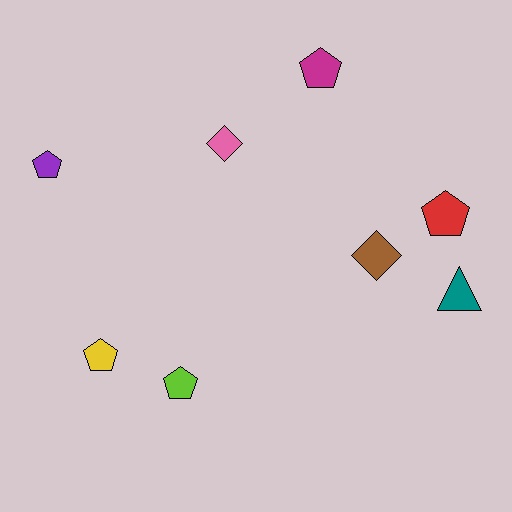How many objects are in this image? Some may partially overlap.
There are 8 objects.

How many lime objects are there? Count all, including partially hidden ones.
There is 1 lime object.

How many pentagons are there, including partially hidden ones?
There are 5 pentagons.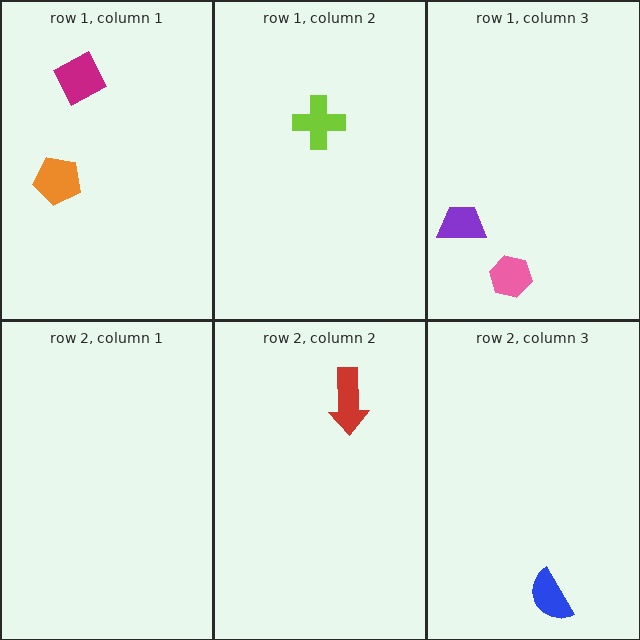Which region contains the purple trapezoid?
The row 1, column 3 region.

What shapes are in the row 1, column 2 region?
The lime cross.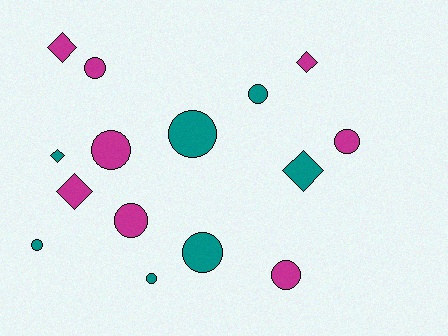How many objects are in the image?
There are 15 objects.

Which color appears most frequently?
Magenta, with 8 objects.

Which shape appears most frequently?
Circle, with 10 objects.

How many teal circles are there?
There are 5 teal circles.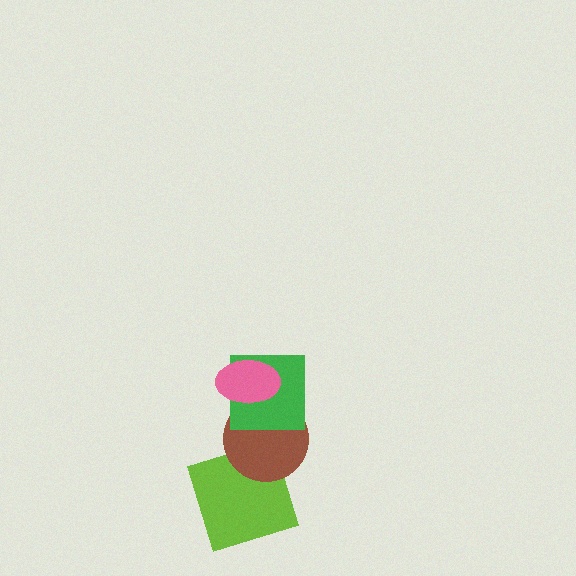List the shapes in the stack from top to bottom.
From top to bottom: the pink ellipse, the green square, the brown circle, the lime square.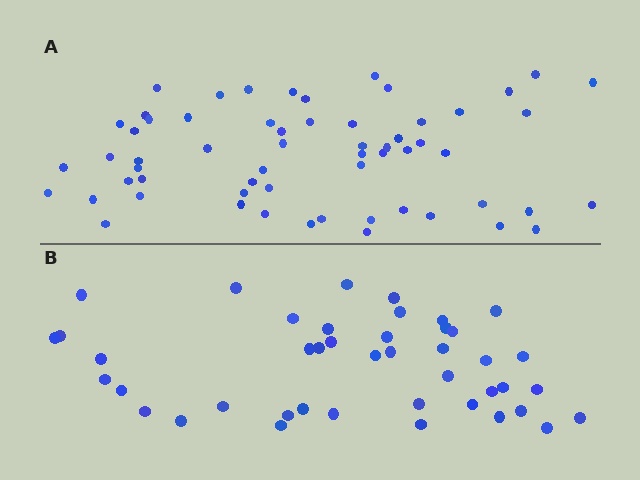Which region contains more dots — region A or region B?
Region A (the top region) has more dots.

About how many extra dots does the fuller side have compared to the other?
Region A has approximately 15 more dots than region B.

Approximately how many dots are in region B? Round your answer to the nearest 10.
About 40 dots. (The exact count is 43, which rounds to 40.)